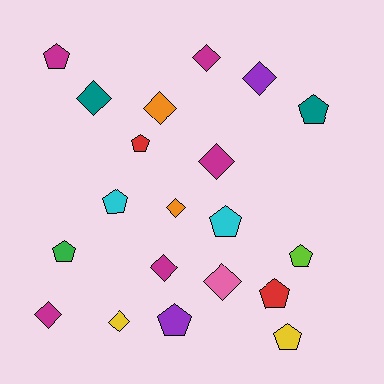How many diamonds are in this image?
There are 10 diamonds.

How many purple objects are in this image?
There are 2 purple objects.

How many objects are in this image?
There are 20 objects.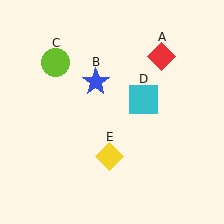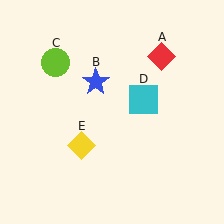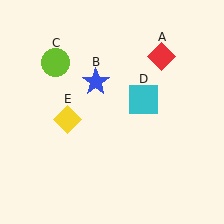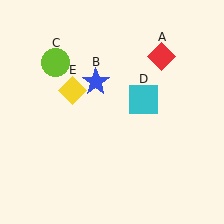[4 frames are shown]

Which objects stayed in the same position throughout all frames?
Red diamond (object A) and blue star (object B) and lime circle (object C) and cyan square (object D) remained stationary.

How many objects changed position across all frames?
1 object changed position: yellow diamond (object E).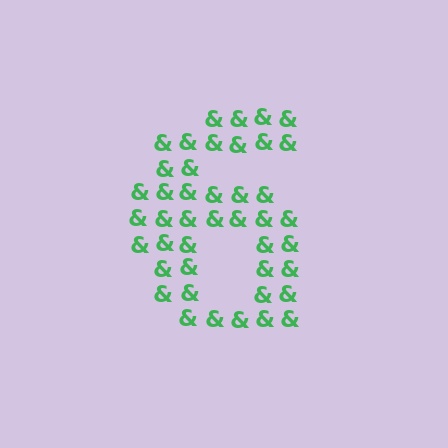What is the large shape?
The large shape is the digit 6.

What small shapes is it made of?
It is made of small ampersands.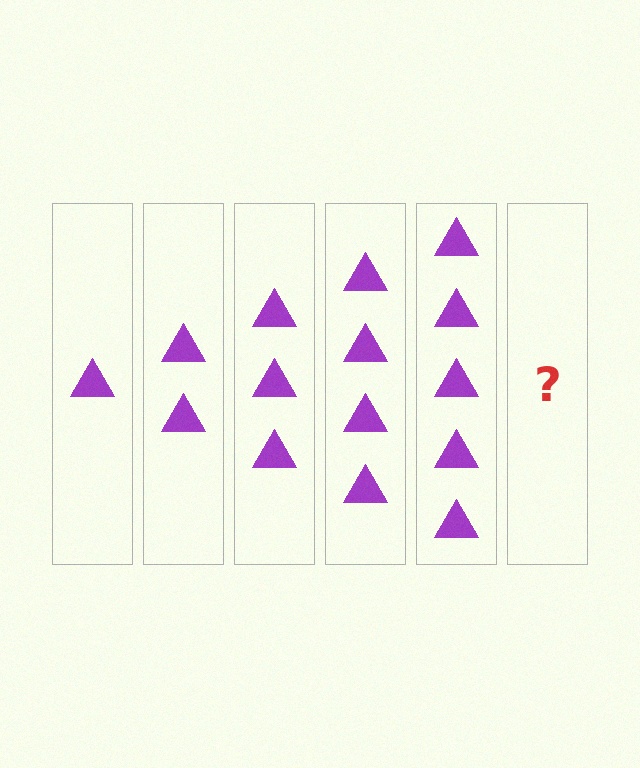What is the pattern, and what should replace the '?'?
The pattern is that each step adds one more triangle. The '?' should be 6 triangles.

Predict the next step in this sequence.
The next step is 6 triangles.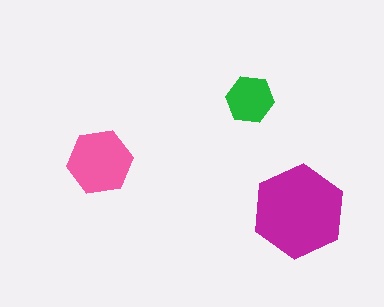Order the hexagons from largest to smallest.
the magenta one, the pink one, the green one.